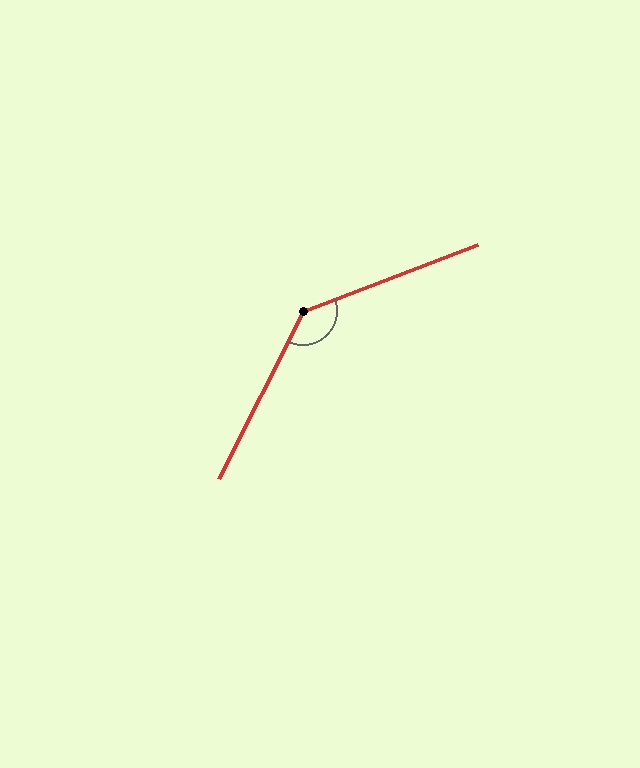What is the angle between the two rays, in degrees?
Approximately 137 degrees.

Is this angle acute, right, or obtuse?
It is obtuse.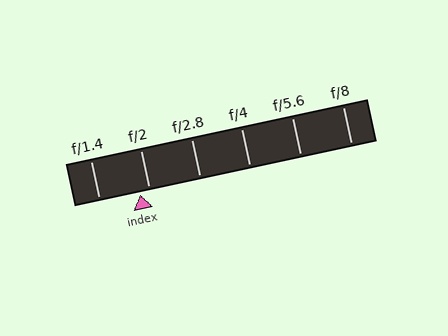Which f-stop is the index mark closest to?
The index mark is closest to f/2.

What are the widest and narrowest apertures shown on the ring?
The widest aperture shown is f/1.4 and the narrowest is f/8.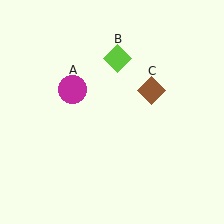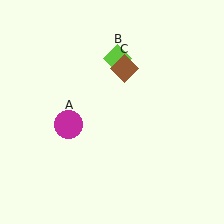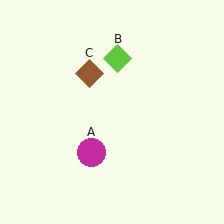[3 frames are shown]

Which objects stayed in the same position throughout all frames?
Lime diamond (object B) remained stationary.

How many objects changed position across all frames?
2 objects changed position: magenta circle (object A), brown diamond (object C).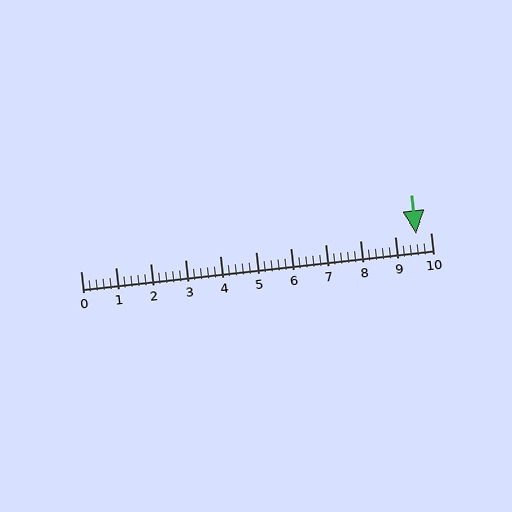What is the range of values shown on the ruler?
The ruler shows values from 0 to 10.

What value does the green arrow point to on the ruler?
The green arrow points to approximately 9.6.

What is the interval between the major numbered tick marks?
The major tick marks are spaced 1 units apart.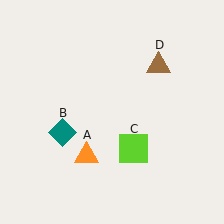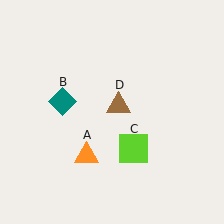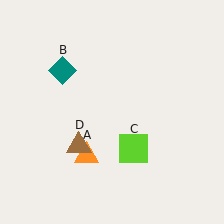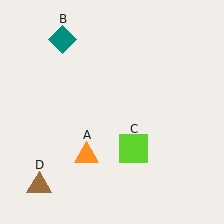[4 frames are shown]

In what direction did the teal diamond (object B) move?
The teal diamond (object B) moved up.